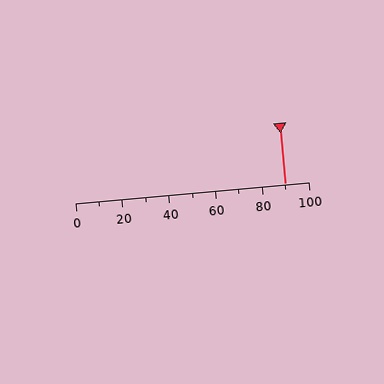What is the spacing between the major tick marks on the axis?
The major ticks are spaced 20 apart.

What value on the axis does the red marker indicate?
The marker indicates approximately 90.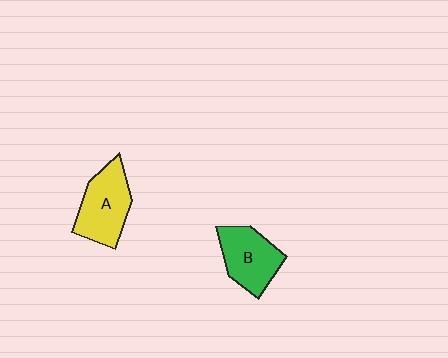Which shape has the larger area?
Shape A (yellow).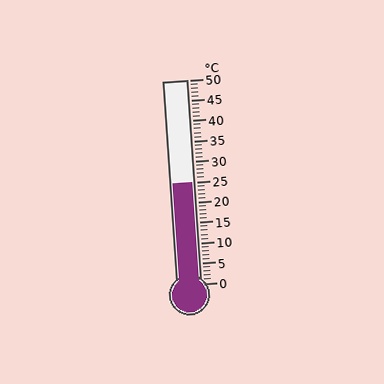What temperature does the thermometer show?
The thermometer shows approximately 25°C.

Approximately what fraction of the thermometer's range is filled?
The thermometer is filled to approximately 50% of its range.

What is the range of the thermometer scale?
The thermometer scale ranges from 0°C to 50°C.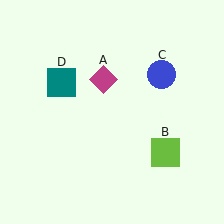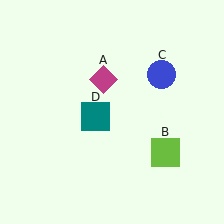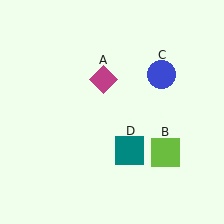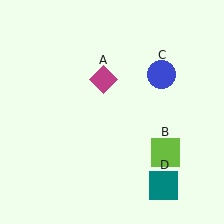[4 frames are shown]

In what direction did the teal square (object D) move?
The teal square (object D) moved down and to the right.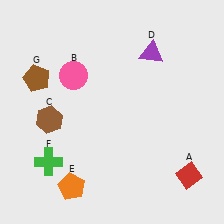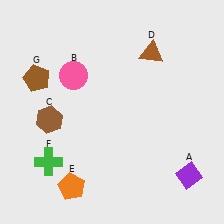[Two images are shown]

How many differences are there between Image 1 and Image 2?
There are 2 differences between the two images.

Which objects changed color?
A changed from red to purple. D changed from purple to brown.